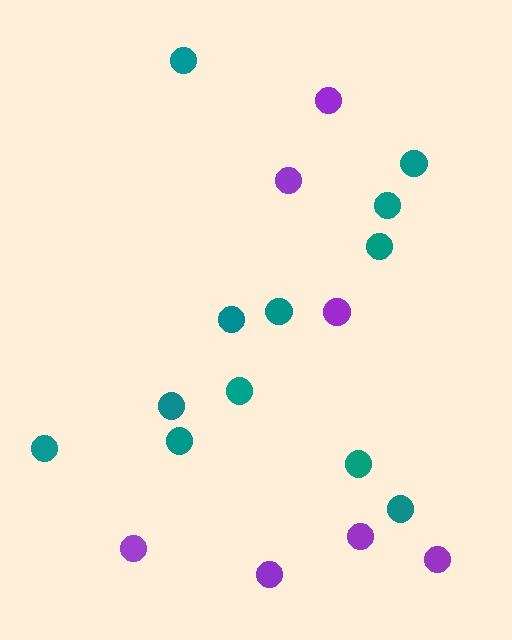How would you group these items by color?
There are 2 groups: one group of purple circles (7) and one group of teal circles (12).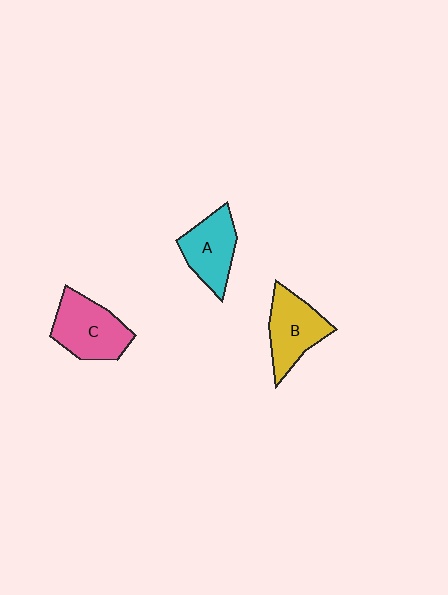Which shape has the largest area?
Shape C (pink).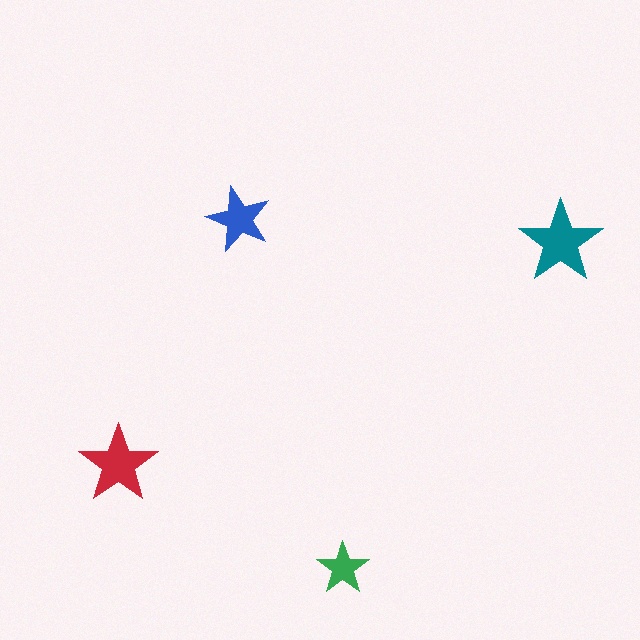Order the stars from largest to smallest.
the teal one, the red one, the blue one, the green one.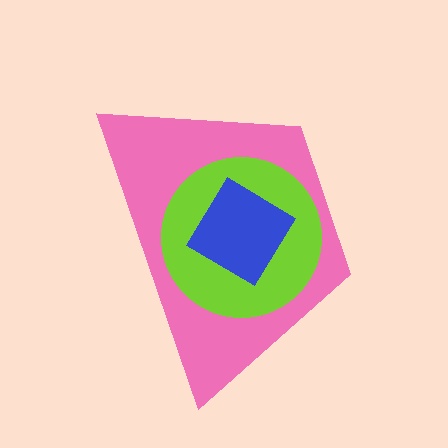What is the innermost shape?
The blue diamond.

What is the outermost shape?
The pink trapezoid.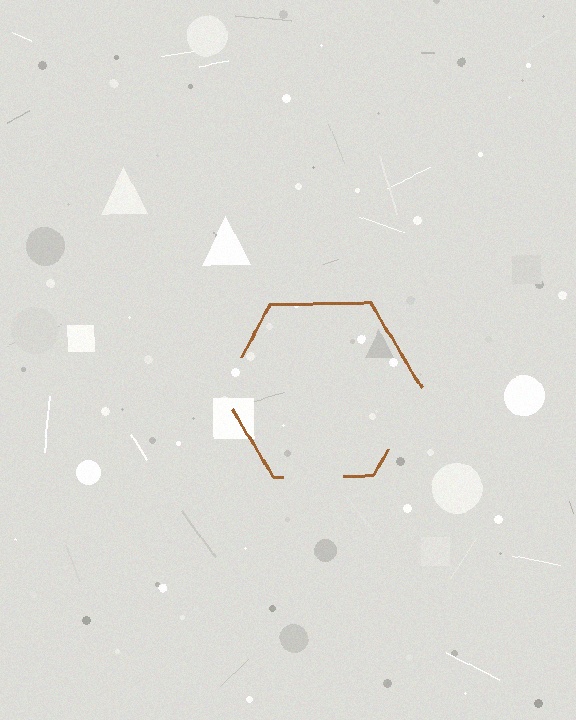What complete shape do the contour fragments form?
The contour fragments form a hexagon.